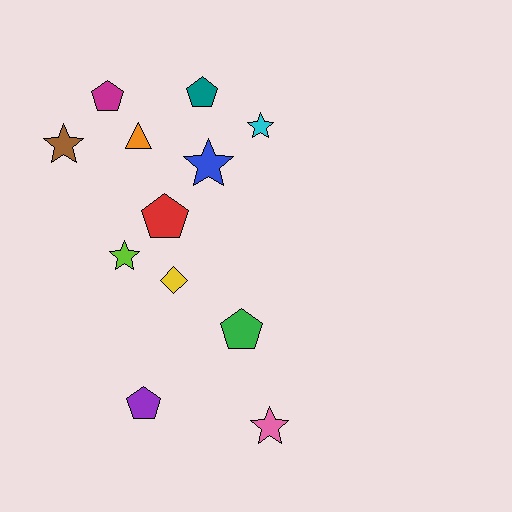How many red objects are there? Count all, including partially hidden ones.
There is 1 red object.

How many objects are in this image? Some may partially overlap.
There are 12 objects.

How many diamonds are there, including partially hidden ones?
There is 1 diamond.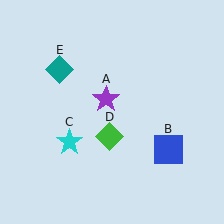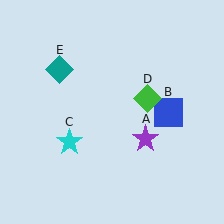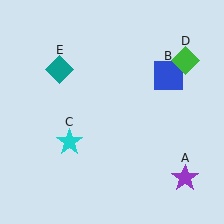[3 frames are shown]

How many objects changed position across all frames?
3 objects changed position: purple star (object A), blue square (object B), green diamond (object D).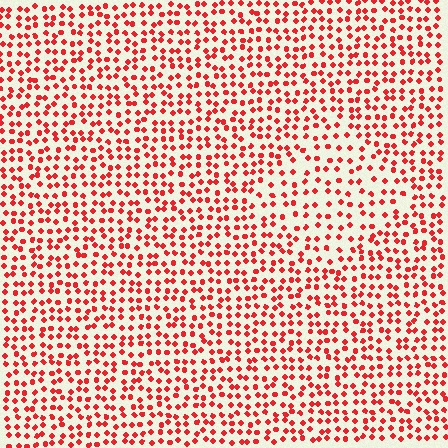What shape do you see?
I see a diamond.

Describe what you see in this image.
The image contains small red elements arranged at two different densities. A diamond-shaped region is visible where the elements are less densely packed than the surrounding area.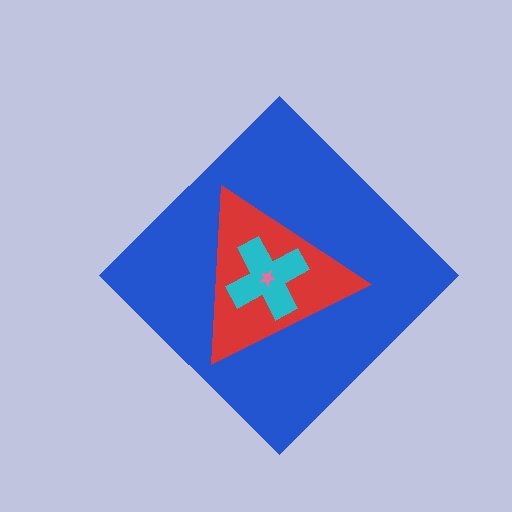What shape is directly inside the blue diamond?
The red triangle.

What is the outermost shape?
The blue diamond.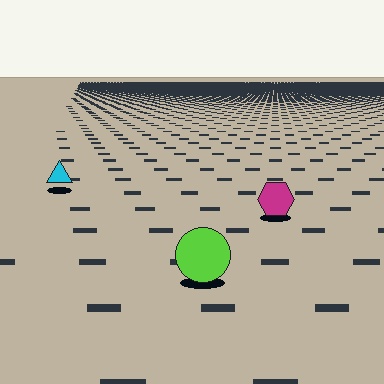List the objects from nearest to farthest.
From nearest to farthest: the lime circle, the magenta hexagon, the cyan triangle.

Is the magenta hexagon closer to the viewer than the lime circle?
No. The lime circle is closer — you can tell from the texture gradient: the ground texture is coarser near it.